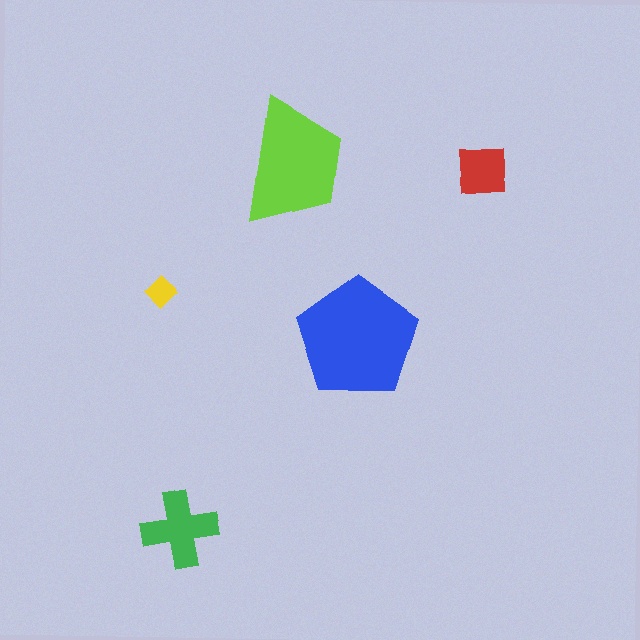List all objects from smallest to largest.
The yellow diamond, the red square, the green cross, the lime trapezoid, the blue pentagon.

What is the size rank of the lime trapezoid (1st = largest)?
2nd.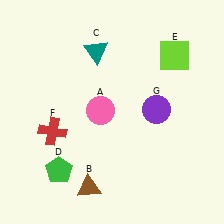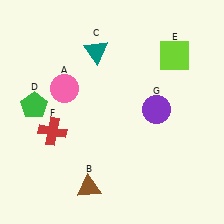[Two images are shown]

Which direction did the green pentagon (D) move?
The green pentagon (D) moved up.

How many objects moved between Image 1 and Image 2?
2 objects moved between the two images.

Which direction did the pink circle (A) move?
The pink circle (A) moved left.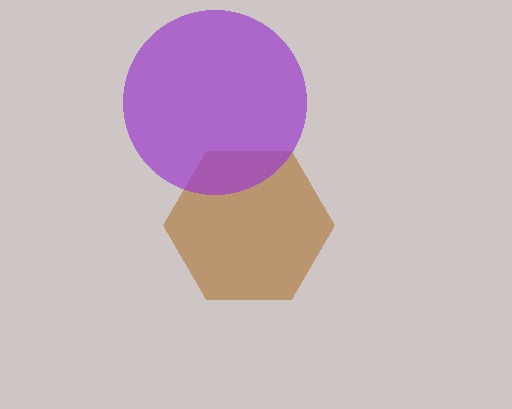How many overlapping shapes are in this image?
There are 2 overlapping shapes in the image.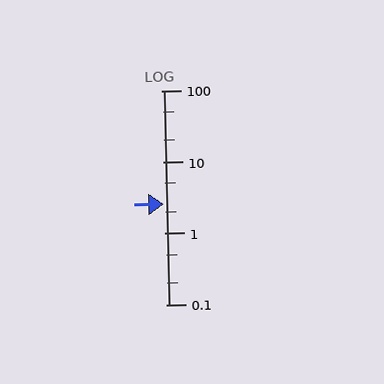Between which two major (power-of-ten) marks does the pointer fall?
The pointer is between 1 and 10.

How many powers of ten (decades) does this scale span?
The scale spans 3 decades, from 0.1 to 100.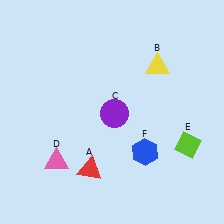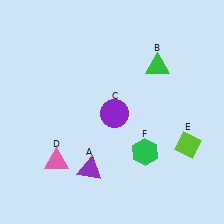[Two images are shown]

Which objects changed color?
A changed from red to purple. B changed from yellow to green. F changed from blue to green.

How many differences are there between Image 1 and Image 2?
There are 3 differences between the two images.